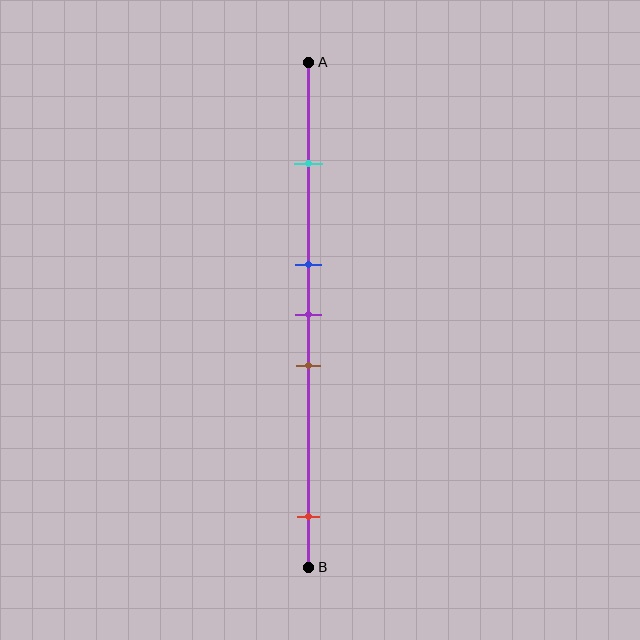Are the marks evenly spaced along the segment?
No, the marks are not evenly spaced.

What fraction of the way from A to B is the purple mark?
The purple mark is approximately 50% (0.5) of the way from A to B.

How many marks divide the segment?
There are 5 marks dividing the segment.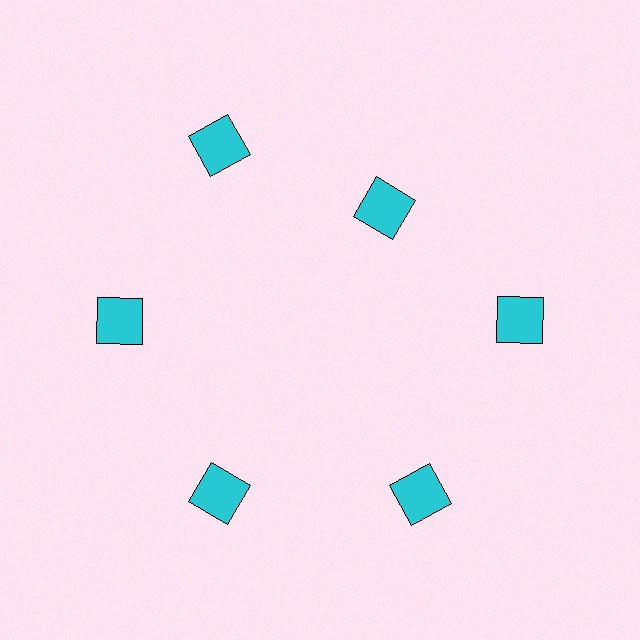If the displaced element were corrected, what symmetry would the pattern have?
It would have 6-fold rotational symmetry — the pattern would map onto itself every 60 degrees.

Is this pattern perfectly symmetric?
No. The 6 cyan squares are arranged in a ring, but one element near the 1 o'clock position is pulled inward toward the center, breaking the 6-fold rotational symmetry.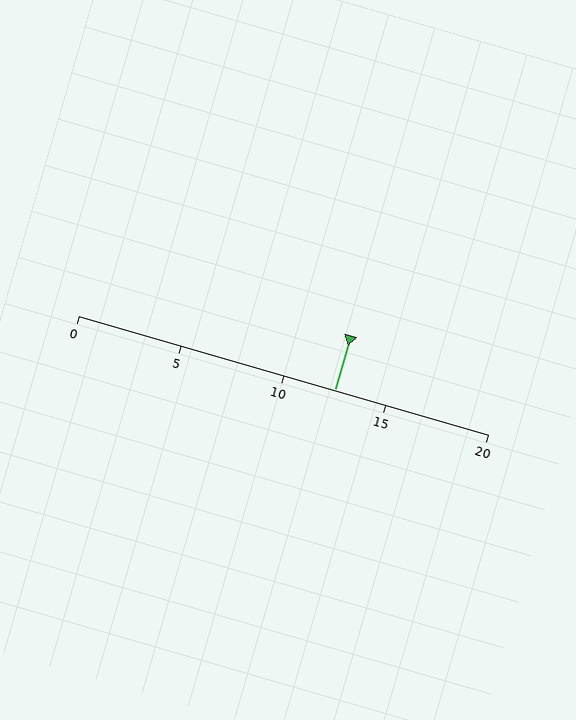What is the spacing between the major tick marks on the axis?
The major ticks are spaced 5 apart.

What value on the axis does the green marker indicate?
The marker indicates approximately 12.5.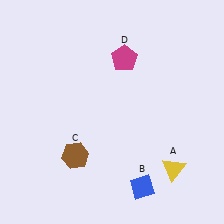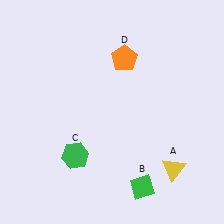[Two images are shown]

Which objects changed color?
B changed from blue to green. C changed from brown to green. D changed from magenta to orange.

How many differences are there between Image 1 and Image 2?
There are 3 differences between the two images.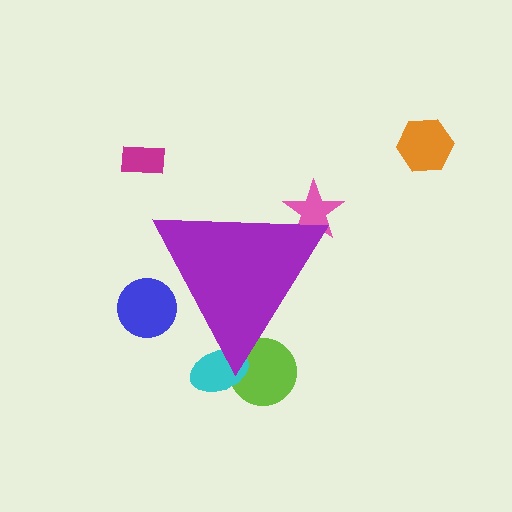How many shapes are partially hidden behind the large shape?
4 shapes are partially hidden.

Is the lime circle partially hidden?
Yes, the lime circle is partially hidden behind the purple triangle.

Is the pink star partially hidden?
Yes, the pink star is partially hidden behind the purple triangle.